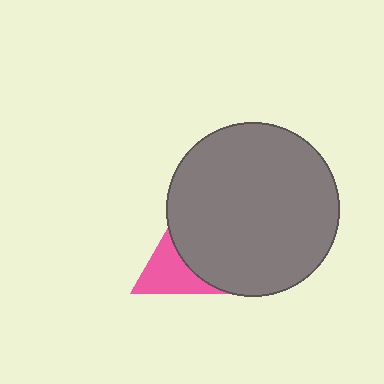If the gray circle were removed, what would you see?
You would see the complete pink triangle.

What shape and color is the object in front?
The object in front is a gray circle.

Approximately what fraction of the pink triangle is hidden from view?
Roughly 64% of the pink triangle is hidden behind the gray circle.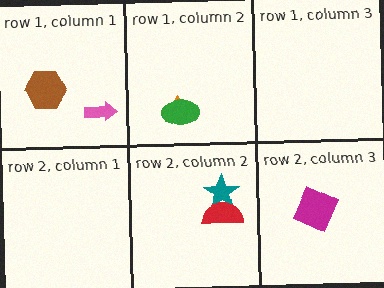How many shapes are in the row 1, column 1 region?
2.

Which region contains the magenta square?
The row 2, column 3 region.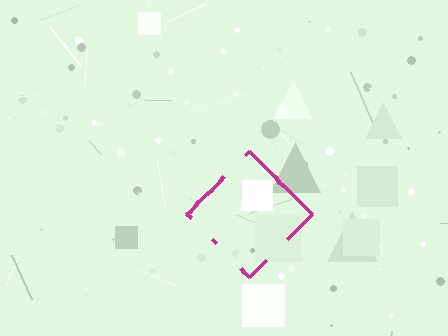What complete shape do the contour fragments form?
The contour fragments form a diamond.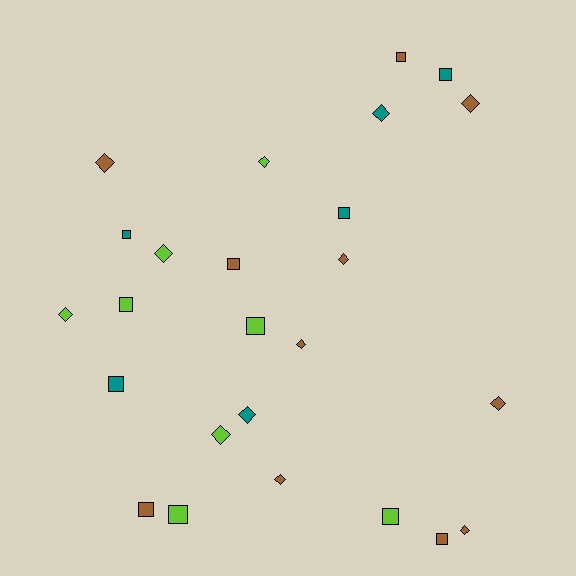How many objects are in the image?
There are 25 objects.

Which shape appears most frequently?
Diamond, with 13 objects.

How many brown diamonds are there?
There are 7 brown diamonds.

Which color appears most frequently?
Brown, with 11 objects.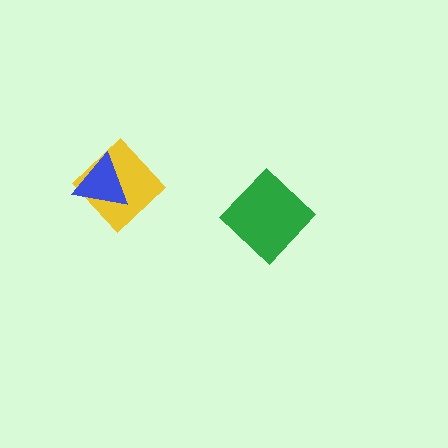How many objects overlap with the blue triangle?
1 object overlaps with the blue triangle.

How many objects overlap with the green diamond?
0 objects overlap with the green diamond.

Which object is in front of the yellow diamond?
The blue triangle is in front of the yellow diamond.